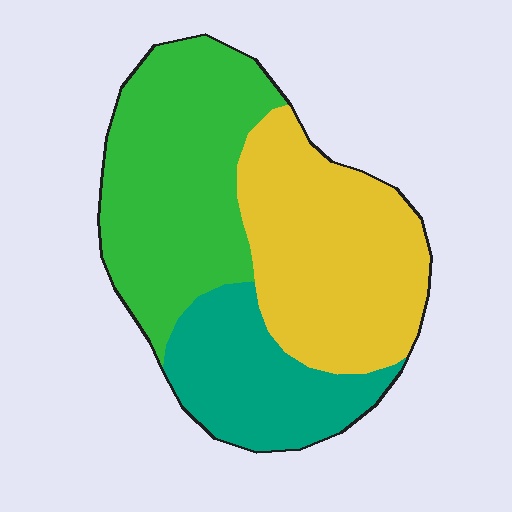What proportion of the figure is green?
Green takes up between a third and a half of the figure.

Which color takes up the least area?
Teal, at roughly 25%.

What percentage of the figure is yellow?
Yellow covers 38% of the figure.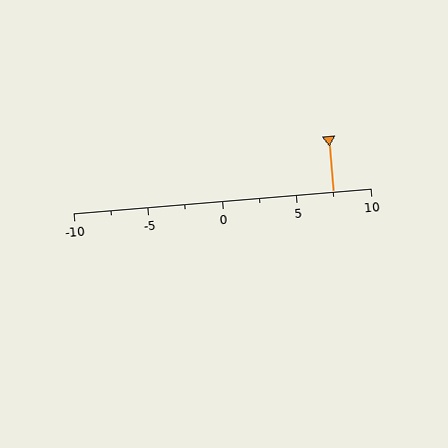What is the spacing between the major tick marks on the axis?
The major ticks are spaced 5 apart.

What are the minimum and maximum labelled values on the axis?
The axis runs from -10 to 10.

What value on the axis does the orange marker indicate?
The marker indicates approximately 7.5.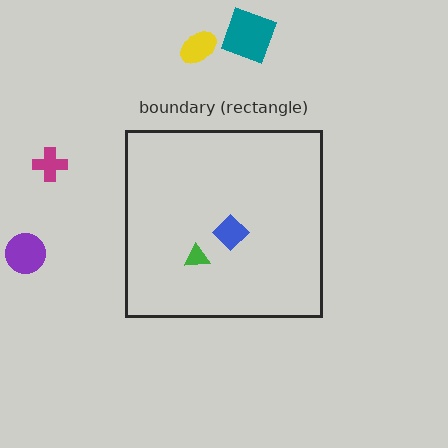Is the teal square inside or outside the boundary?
Outside.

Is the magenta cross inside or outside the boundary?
Outside.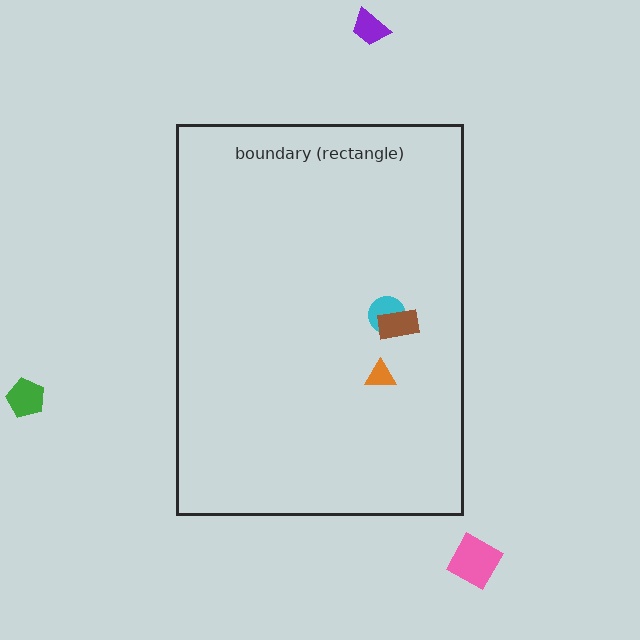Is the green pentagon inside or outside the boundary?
Outside.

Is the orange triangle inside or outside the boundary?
Inside.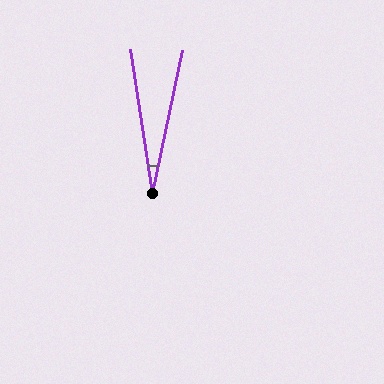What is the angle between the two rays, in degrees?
Approximately 20 degrees.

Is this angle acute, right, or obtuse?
It is acute.